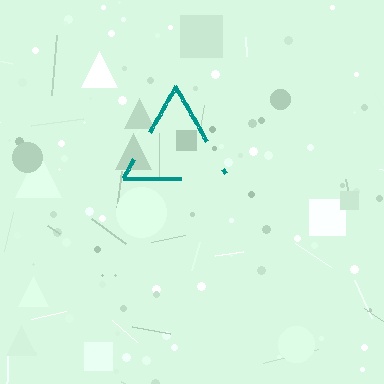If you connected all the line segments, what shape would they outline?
They would outline a triangle.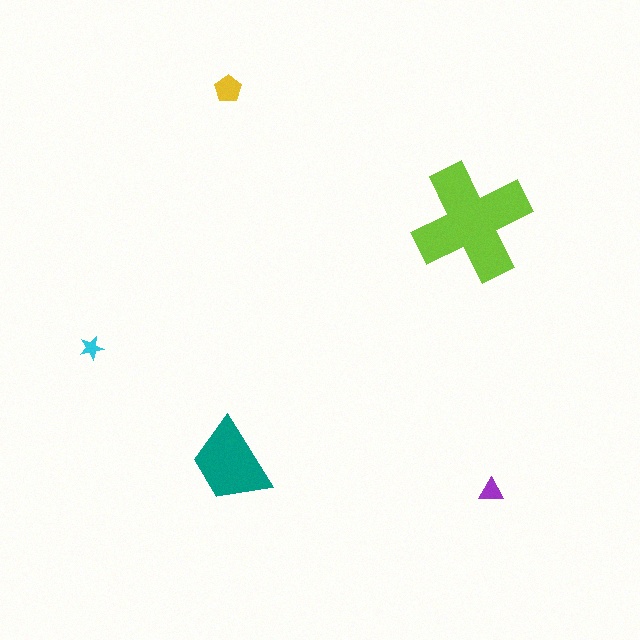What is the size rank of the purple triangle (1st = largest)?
4th.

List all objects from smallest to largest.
The cyan star, the purple triangle, the yellow pentagon, the teal trapezoid, the lime cross.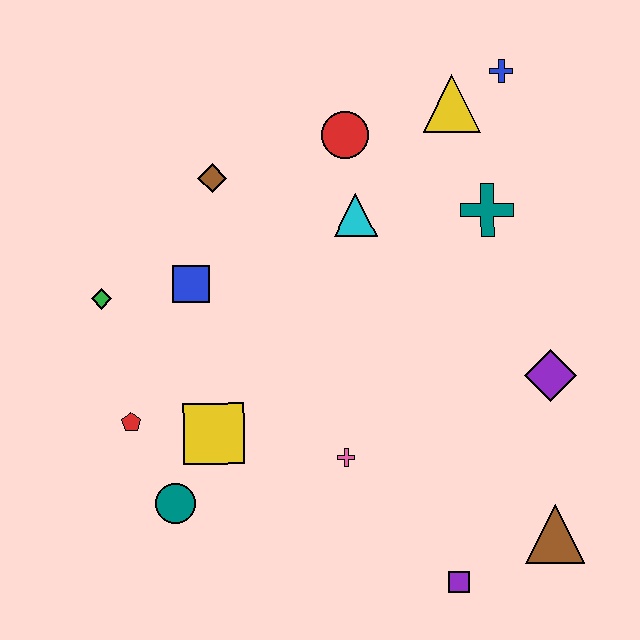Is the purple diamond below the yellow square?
No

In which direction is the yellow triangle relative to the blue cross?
The yellow triangle is to the left of the blue cross.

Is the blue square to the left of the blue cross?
Yes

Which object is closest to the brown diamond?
The blue square is closest to the brown diamond.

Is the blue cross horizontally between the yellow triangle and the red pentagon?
No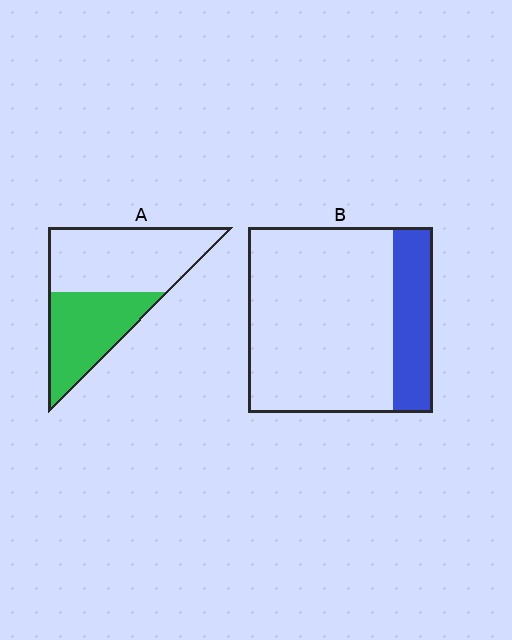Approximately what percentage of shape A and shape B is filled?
A is approximately 45% and B is approximately 20%.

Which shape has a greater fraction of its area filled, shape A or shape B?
Shape A.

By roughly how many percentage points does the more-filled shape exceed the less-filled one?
By roughly 20 percentage points (A over B).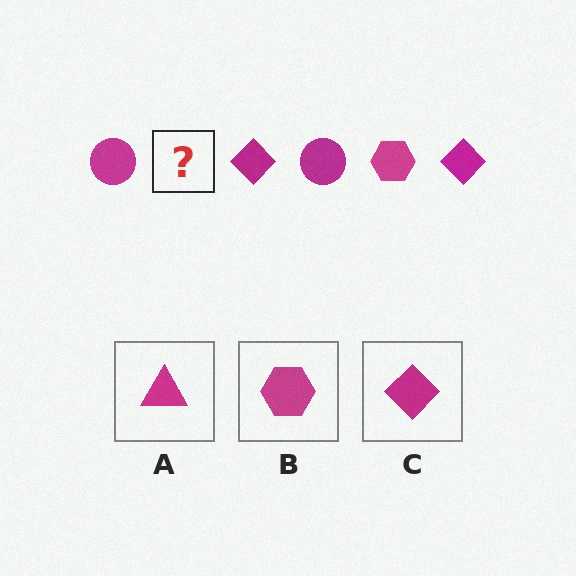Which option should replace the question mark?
Option B.